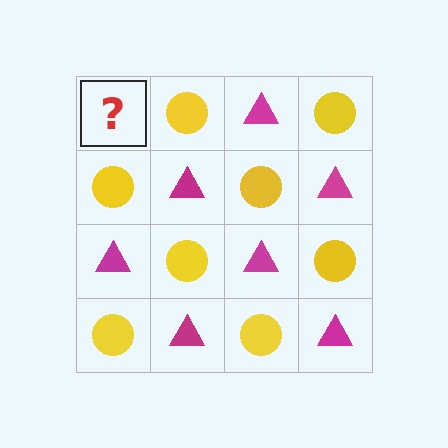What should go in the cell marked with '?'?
The missing cell should contain a magenta triangle.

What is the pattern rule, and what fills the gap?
The rule is that it alternates magenta triangle and yellow circle in a checkerboard pattern. The gap should be filled with a magenta triangle.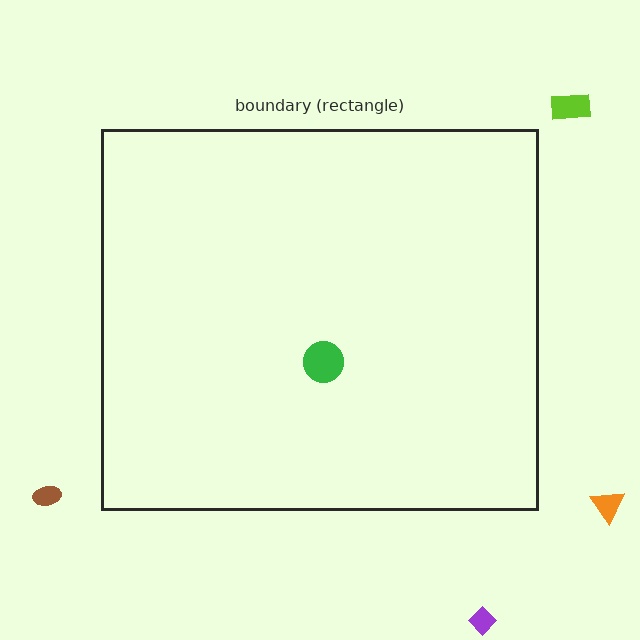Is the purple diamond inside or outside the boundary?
Outside.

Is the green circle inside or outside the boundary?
Inside.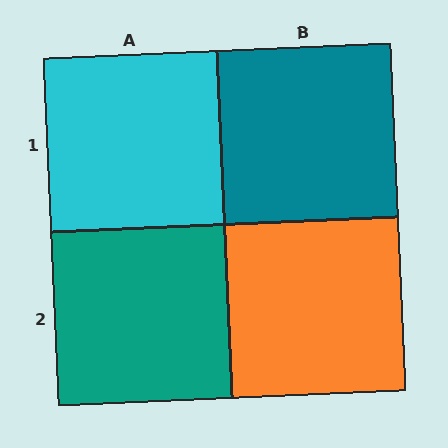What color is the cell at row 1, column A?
Cyan.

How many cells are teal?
2 cells are teal.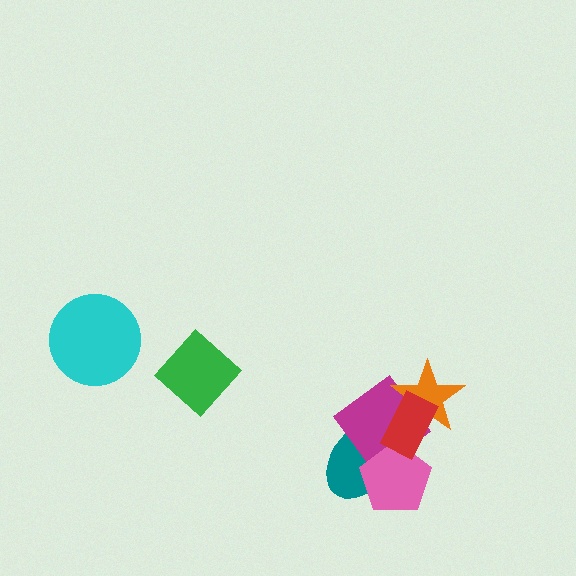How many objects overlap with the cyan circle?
0 objects overlap with the cyan circle.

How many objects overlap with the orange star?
2 objects overlap with the orange star.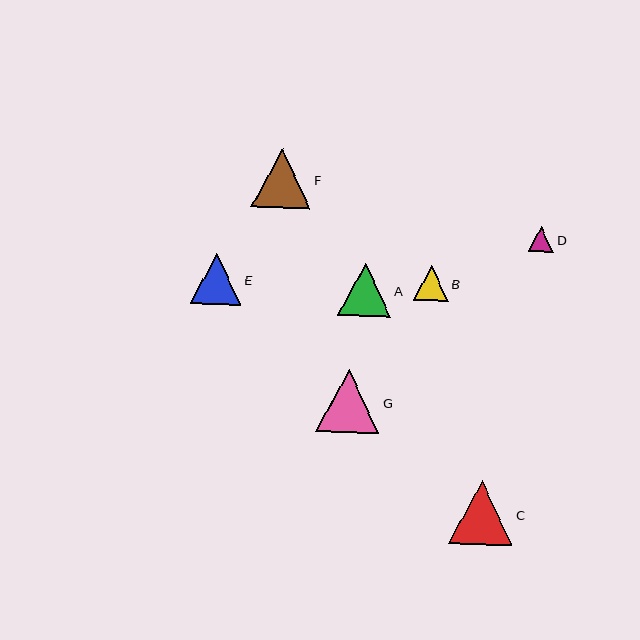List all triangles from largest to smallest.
From largest to smallest: C, G, F, A, E, B, D.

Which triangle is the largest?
Triangle C is the largest with a size of approximately 64 pixels.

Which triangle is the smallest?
Triangle D is the smallest with a size of approximately 25 pixels.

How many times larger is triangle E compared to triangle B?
Triangle E is approximately 1.4 times the size of triangle B.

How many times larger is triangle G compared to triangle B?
Triangle G is approximately 1.8 times the size of triangle B.